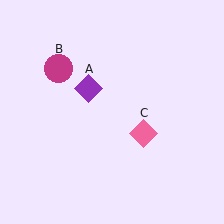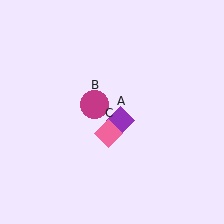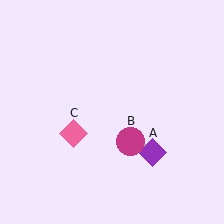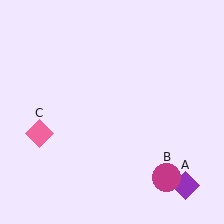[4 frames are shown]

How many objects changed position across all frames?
3 objects changed position: purple diamond (object A), magenta circle (object B), pink diamond (object C).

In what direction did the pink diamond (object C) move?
The pink diamond (object C) moved left.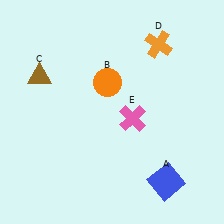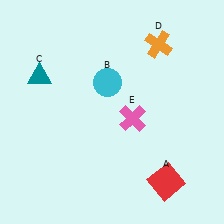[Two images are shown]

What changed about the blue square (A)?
In Image 1, A is blue. In Image 2, it changed to red.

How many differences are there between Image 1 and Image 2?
There are 3 differences between the two images.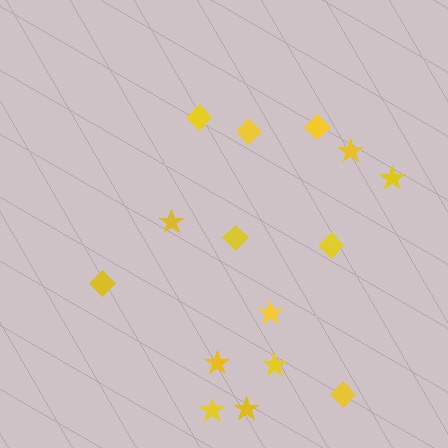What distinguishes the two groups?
There are 2 groups: one group of diamonds (7) and one group of stars (8).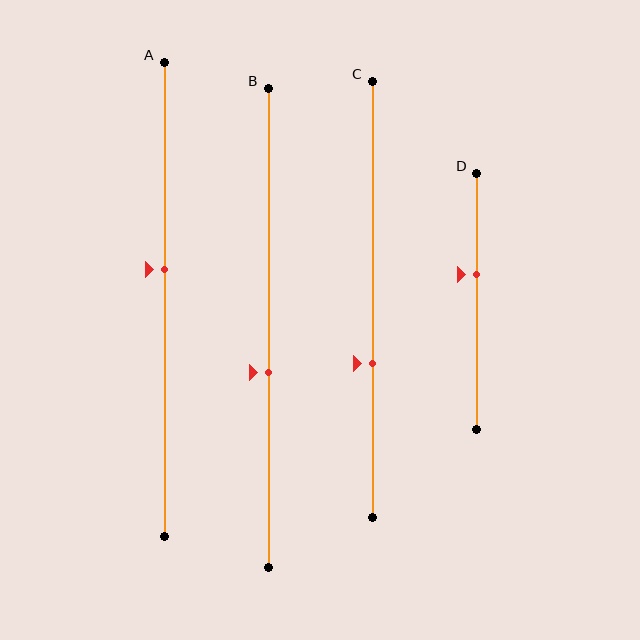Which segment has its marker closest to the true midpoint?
Segment A has its marker closest to the true midpoint.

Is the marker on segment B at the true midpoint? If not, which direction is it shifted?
No, the marker on segment B is shifted downward by about 9% of the segment length.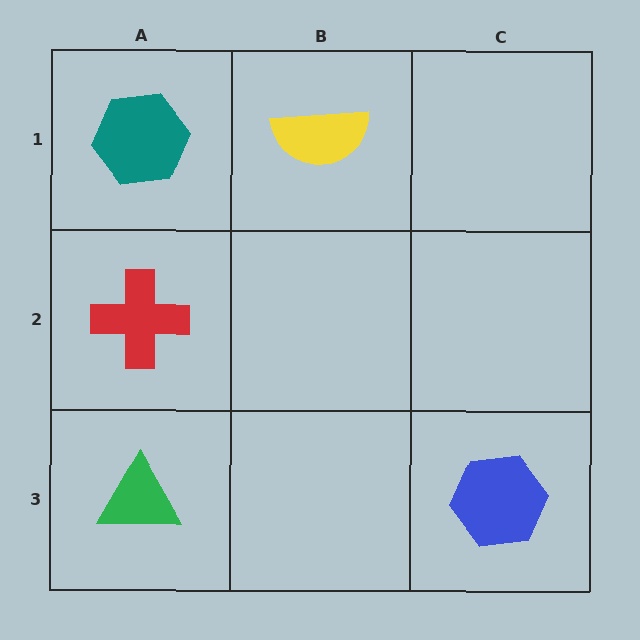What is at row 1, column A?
A teal hexagon.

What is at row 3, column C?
A blue hexagon.